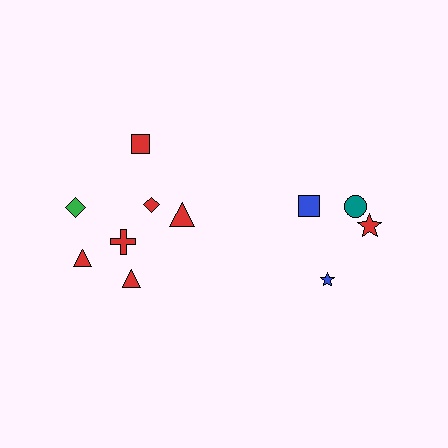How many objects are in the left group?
There are 7 objects.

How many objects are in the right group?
There are 4 objects.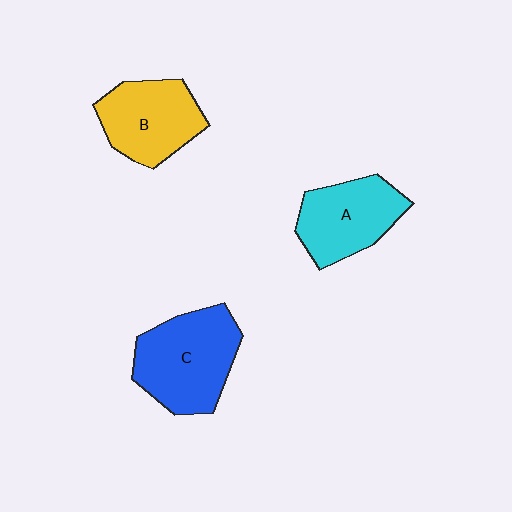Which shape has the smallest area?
Shape A (cyan).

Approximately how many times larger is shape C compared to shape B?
Approximately 1.2 times.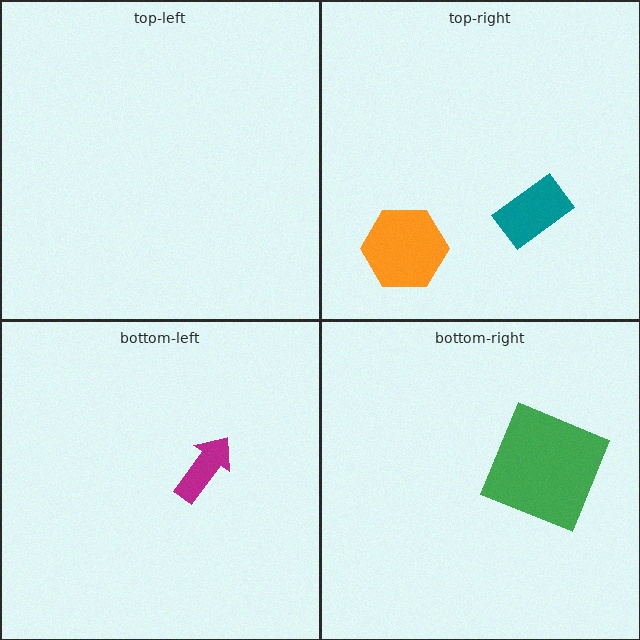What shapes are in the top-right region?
The teal rectangle, the orange hexagon.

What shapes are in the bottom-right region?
The green square.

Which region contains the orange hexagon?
The top-right region.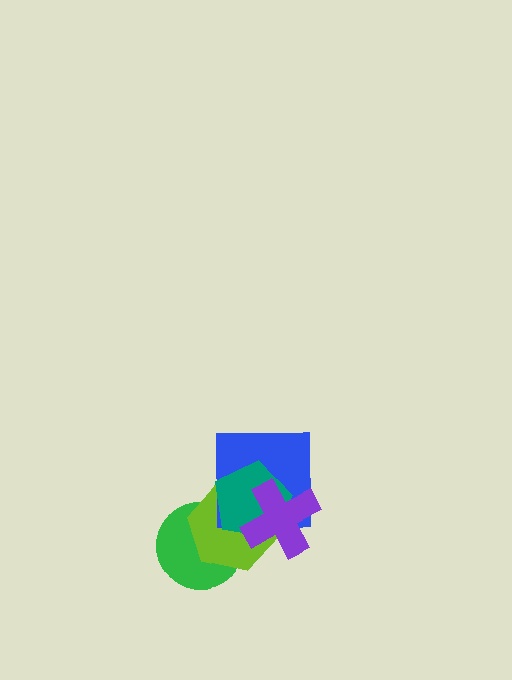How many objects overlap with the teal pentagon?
4 objects overlap with the teal pentagon.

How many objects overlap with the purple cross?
3 objects overlap with the purple cross.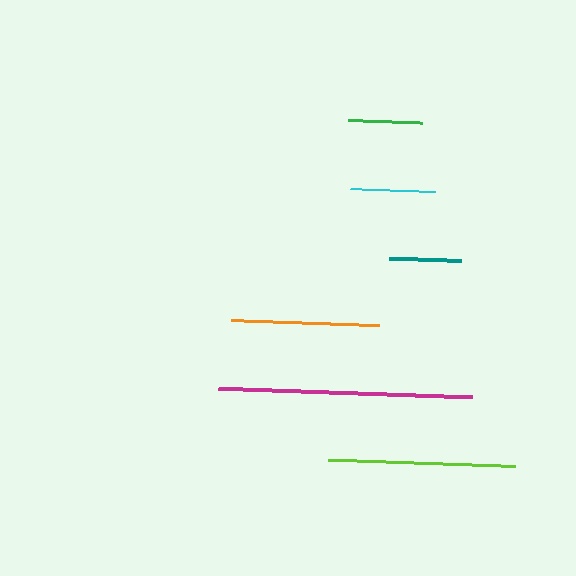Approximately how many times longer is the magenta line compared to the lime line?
The magenta line is approximately 1.4 times the length of the lime line.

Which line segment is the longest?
The magenta line is the longest at approximately 254 pixels.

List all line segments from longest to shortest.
From longest to shortest: magenta, lime, orange, cyan, green, teal.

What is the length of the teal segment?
The teal segment is approximately 72 pixels long.